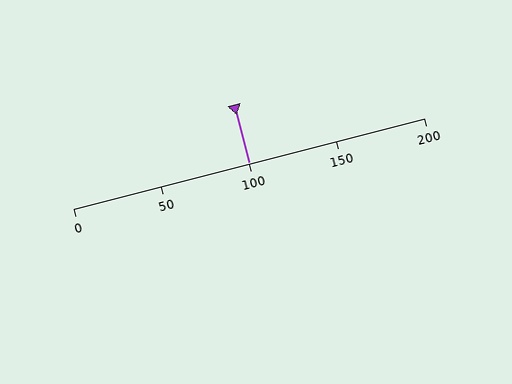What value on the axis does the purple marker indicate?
The marker indicates approximately 100.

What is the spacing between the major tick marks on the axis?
The major ticks are spaced 50 apart.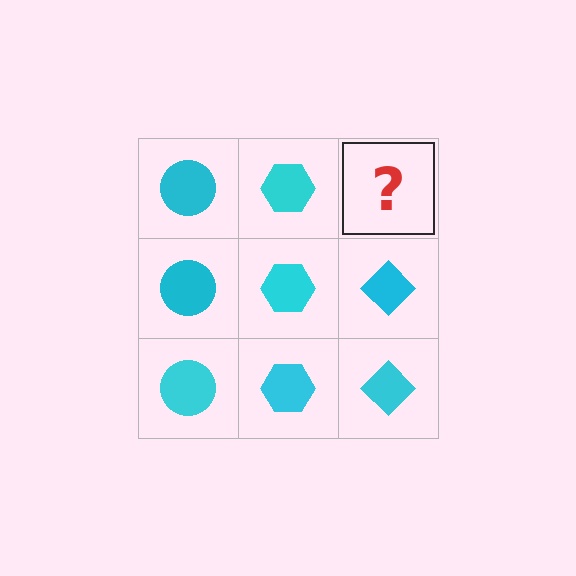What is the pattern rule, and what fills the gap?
The rule is that each column has a consistent shape. The gap should be filled with a cyan diamond.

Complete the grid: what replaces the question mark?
The question mark should be replaced with a cyan diamond.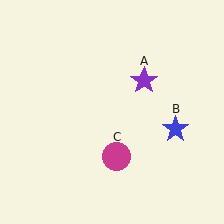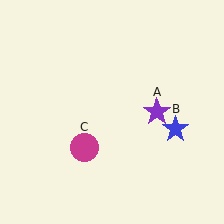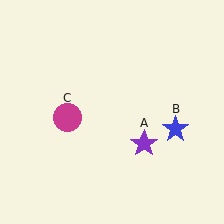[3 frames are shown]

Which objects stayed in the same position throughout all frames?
Blue star (object B) remained stationary.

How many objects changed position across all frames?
2 objects changed position: purple star (object A), magenta circle (object C).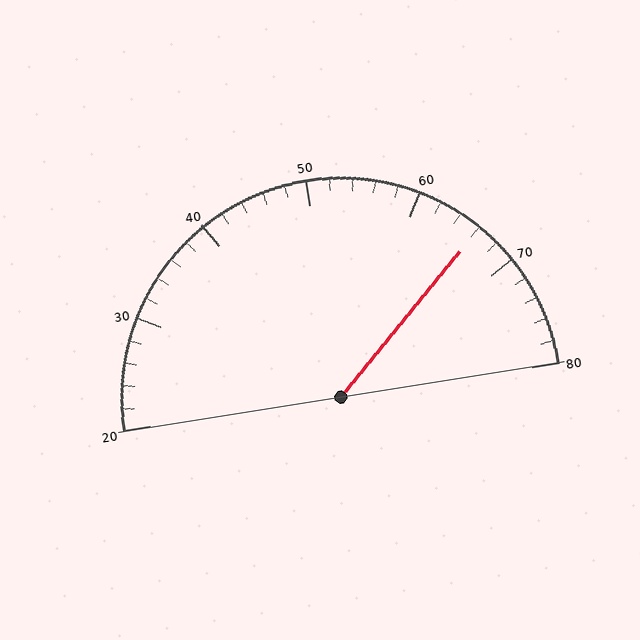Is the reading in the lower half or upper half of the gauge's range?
The reading is in the upper half of the range (20 to 80).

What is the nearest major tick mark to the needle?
The nearest major tick mark is 70.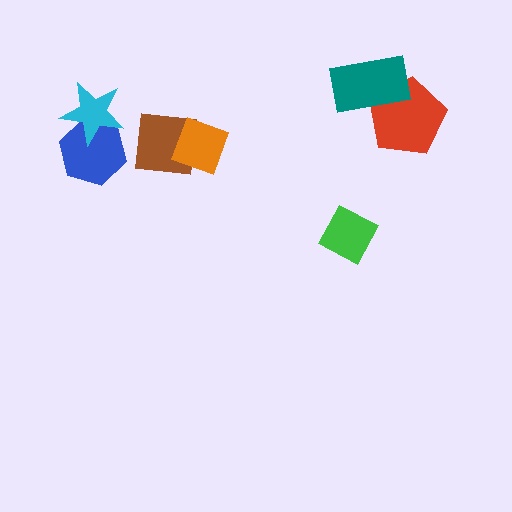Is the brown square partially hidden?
Yes, it is partially covered by another shape.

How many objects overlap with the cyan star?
1 object overlaps with the cyan star.